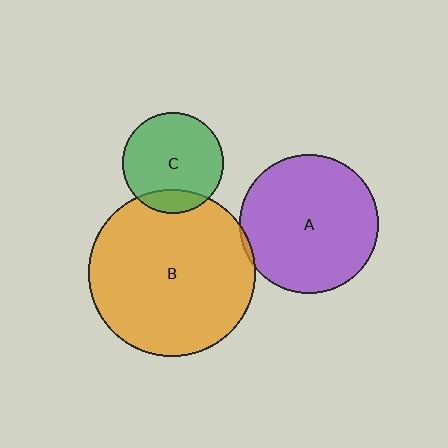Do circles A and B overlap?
Yes.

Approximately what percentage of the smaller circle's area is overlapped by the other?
Approximately 5%.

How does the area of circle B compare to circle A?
Approximately 1.4 times.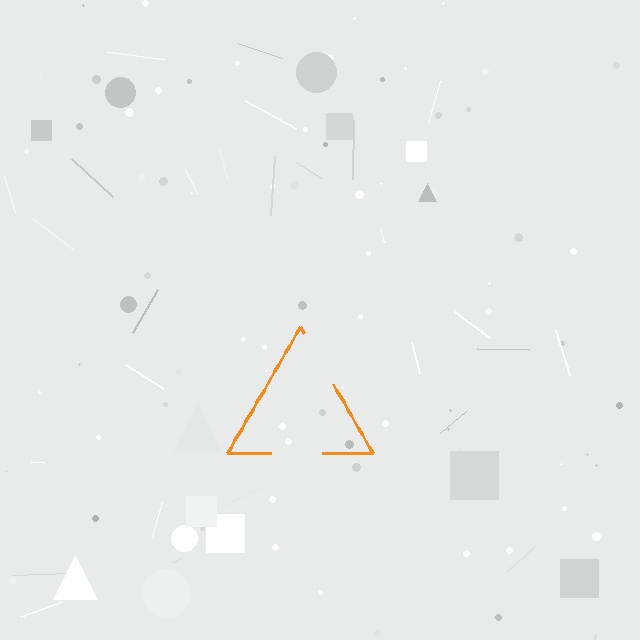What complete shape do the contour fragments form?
The contour fragments form a triangle.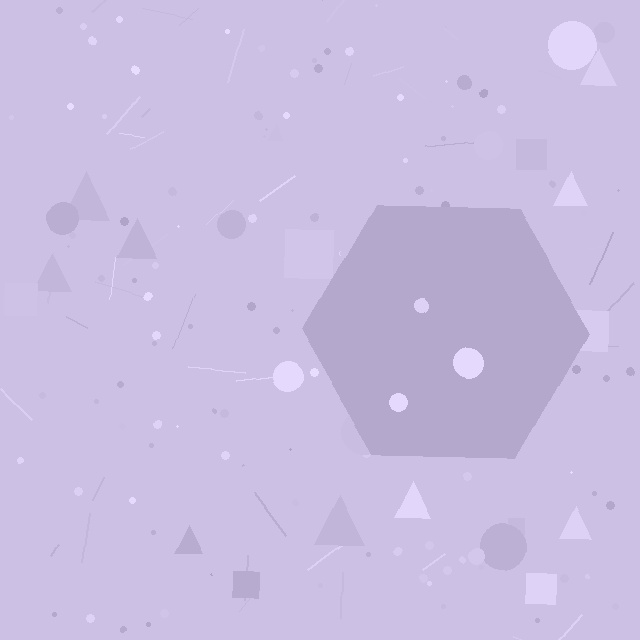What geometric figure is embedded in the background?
A hexagon is embedded in the background.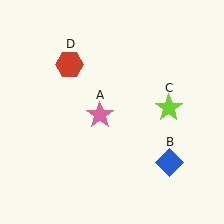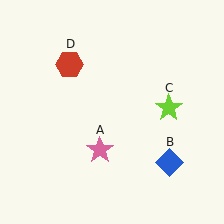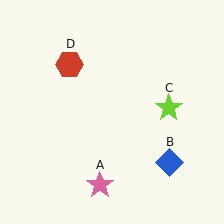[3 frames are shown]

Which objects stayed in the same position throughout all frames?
Blue diamond (object B) and lime star (object C) and red hexagon (object D) remained stationary.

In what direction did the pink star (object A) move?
The pink star (object A) moved down.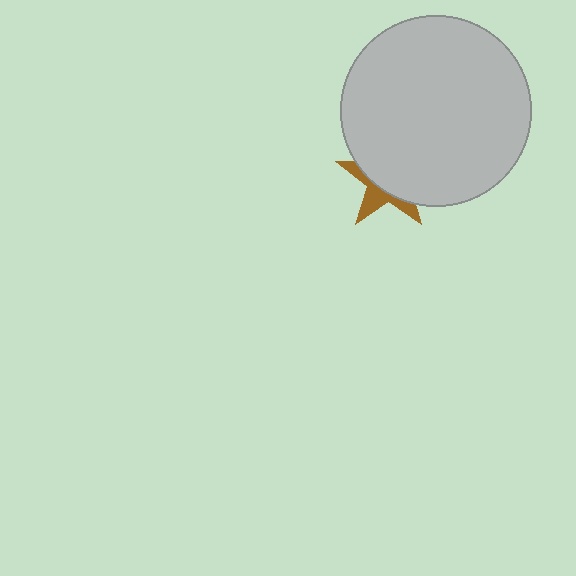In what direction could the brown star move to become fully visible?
The brown star could move down. That would shift it out from behind the light gray circle entirely.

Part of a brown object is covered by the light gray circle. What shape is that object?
It is a star.